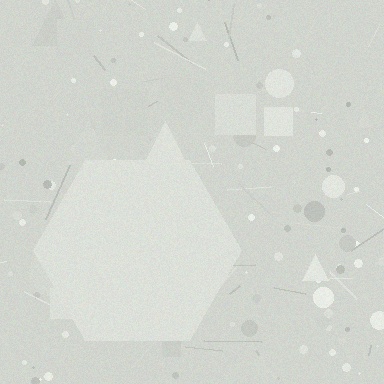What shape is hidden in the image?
A hexagon is hidden in the image.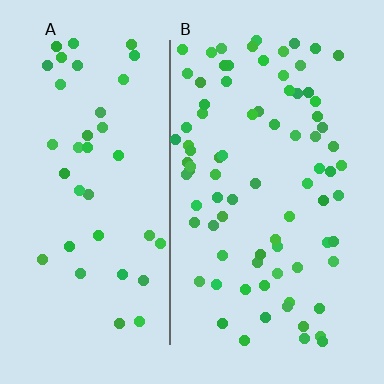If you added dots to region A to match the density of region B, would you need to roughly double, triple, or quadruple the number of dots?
Approximately double.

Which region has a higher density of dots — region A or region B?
B (the right).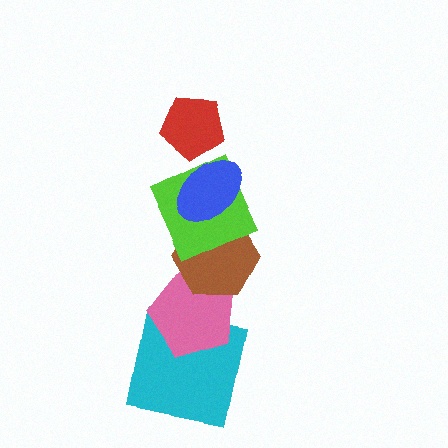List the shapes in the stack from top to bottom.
From top to bottom: the red pentagon, the blue ellipse, the lime square, the brown hexagon, the pink pentagon, the cyan square.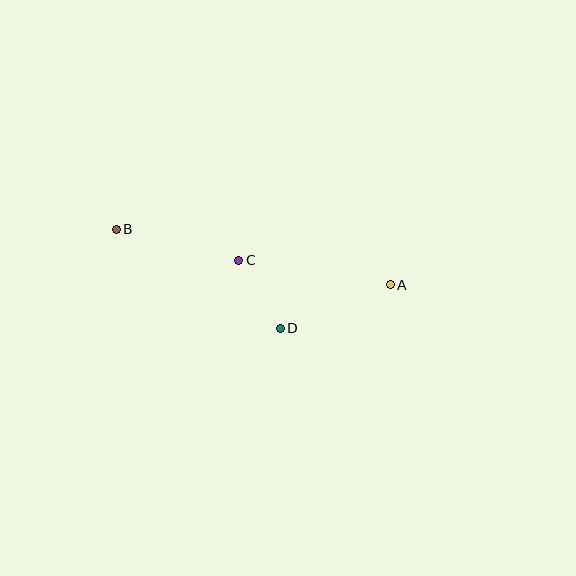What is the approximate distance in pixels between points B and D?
The distance between B and D is approximately 192 pixels.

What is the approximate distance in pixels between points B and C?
The distance between B and C is approximately 127 pixels.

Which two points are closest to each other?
Points C and D are closest to each other.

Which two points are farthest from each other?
Points A and B are farthest from each other.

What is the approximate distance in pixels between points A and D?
The distance between A and D is approximately 118 pixels.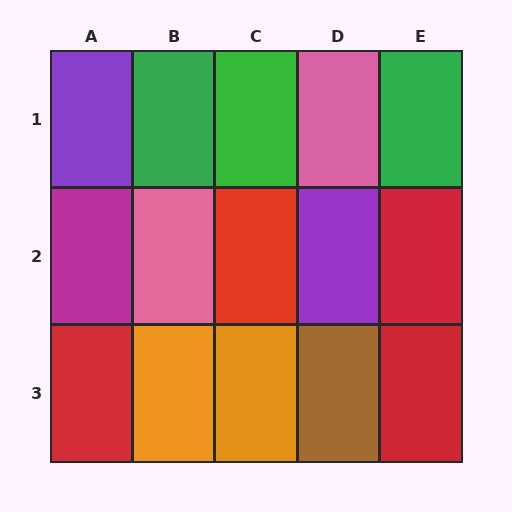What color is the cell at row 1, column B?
Green.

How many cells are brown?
1 cell is brown.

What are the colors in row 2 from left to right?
Magenta, pink, red, purple, red.